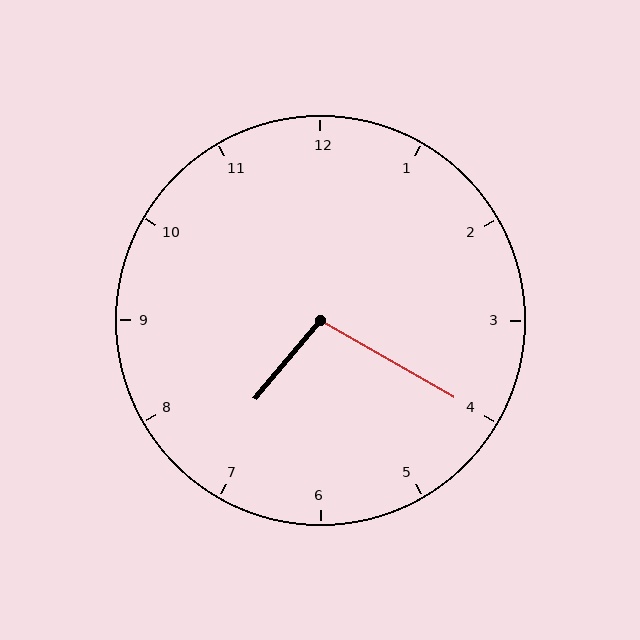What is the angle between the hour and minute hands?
Approximately 100 degrees.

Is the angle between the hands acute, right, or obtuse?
It is obtuse.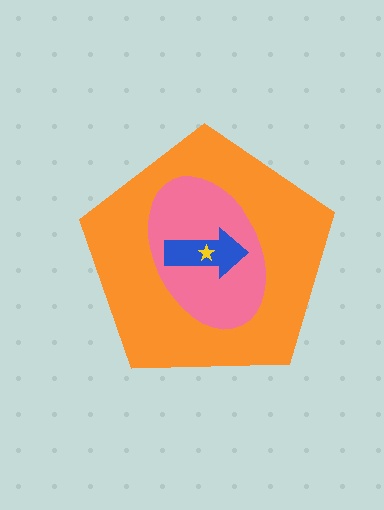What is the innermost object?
The yellow star.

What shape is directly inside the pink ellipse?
The blue arrow.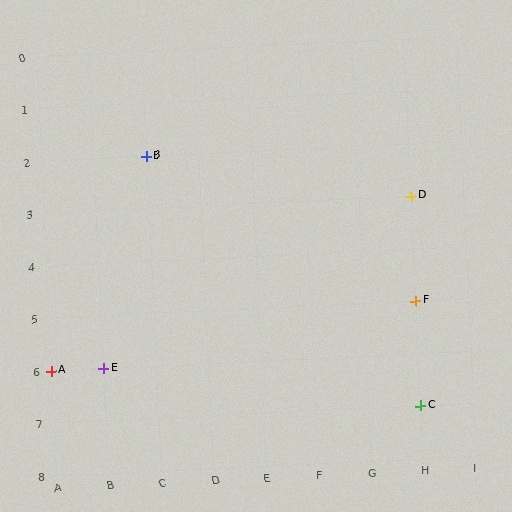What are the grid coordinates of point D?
Point D is at grid coordinates (H, 3).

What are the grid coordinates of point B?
Point B is at grid coordinates (C, 2).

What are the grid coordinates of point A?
Point A is at grid coordinates (A, 6).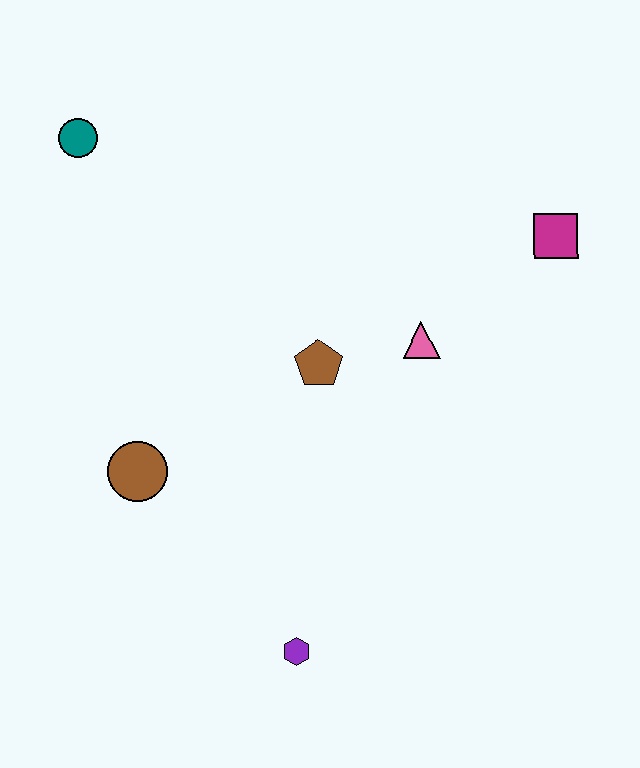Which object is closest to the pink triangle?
The brown pentagon is closest to the pink triangle.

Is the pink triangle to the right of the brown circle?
Yes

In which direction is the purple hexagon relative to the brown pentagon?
The purple hexagon is below the brown pentagon.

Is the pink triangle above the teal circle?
No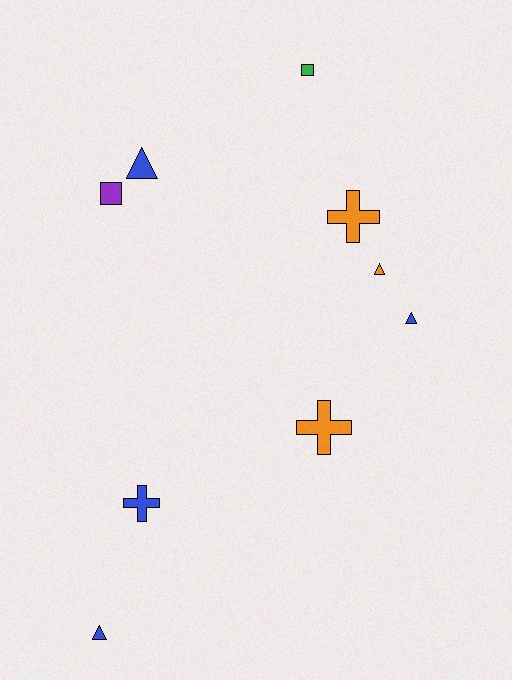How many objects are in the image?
There are 9 objects.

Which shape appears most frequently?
Triangle, with 4 objects.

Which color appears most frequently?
Blue, with 4 objects.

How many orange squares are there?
There are no orange squares.